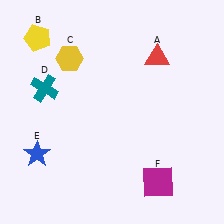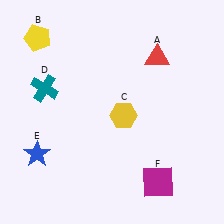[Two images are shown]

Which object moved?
The yellow hexagon (C) moved down.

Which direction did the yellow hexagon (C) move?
The yellow hexagon (C) moved down.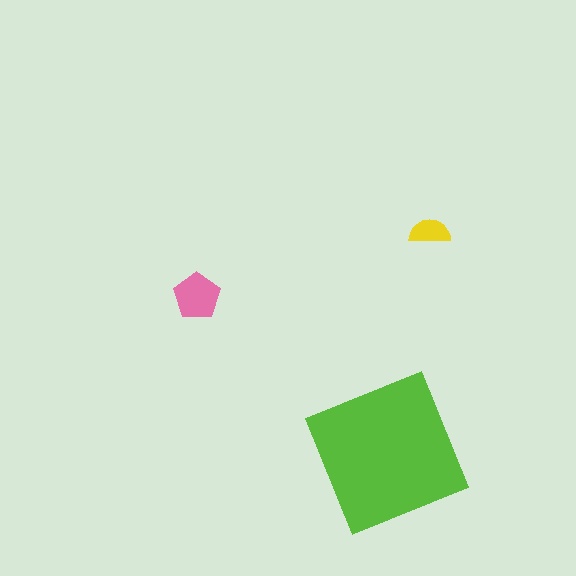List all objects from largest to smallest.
The lime square, the pink pentagon, the yellow semicircle.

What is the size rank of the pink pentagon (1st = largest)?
2nd.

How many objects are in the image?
There are 3 objects in the image.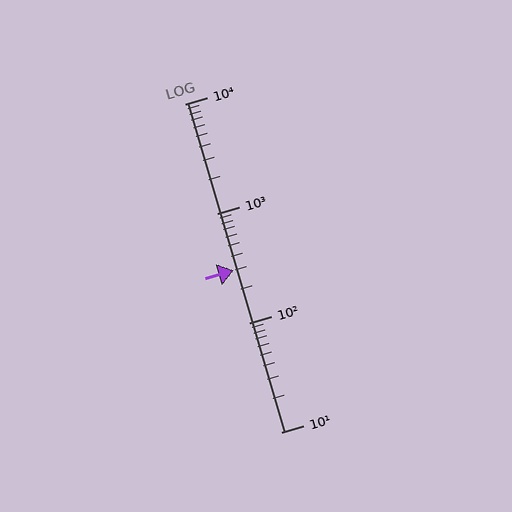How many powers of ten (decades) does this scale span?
The scale spans 3 decades, from 10 to 10000.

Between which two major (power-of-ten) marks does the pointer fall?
The pointer is between 100 and 1000.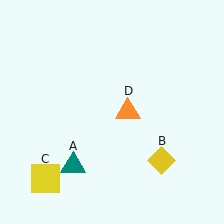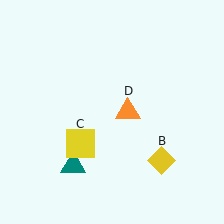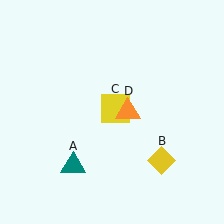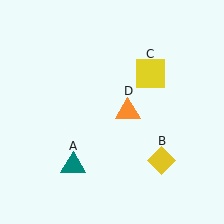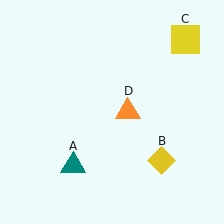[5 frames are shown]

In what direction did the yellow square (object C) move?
The yellow square (object C) moved up and to the right.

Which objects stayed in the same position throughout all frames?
Teal triangle (object A) and yellow diamond (object B) and orange triangle (object D) remained stationary.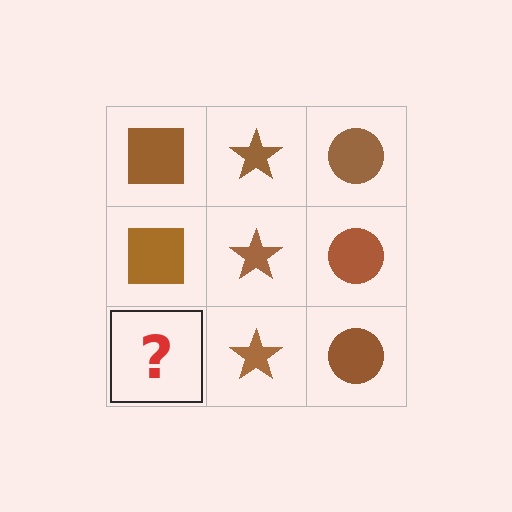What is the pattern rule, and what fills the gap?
The rule is that each column has a consistent shape. The gap should be filled with a brown square.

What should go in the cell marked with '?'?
The missing cell should contain a brown square.